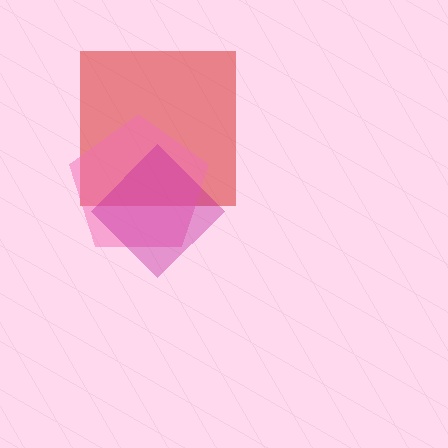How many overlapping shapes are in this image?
There are 3 overlapping shapes in the image.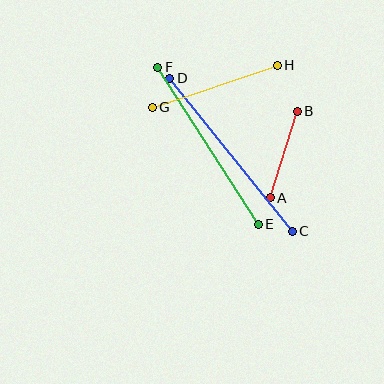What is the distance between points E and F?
The distance is approximately 187 pixels.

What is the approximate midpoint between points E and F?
The midpoint is at approximately (208, 146) pixels.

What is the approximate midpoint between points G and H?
The midpoint is at approximately (215, 86) pixels.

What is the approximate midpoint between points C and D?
The midpoint is at approximately (231, 155) pixels.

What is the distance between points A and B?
The distance is approximately 91 pixels.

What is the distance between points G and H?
The distance is approximately 132 pixels.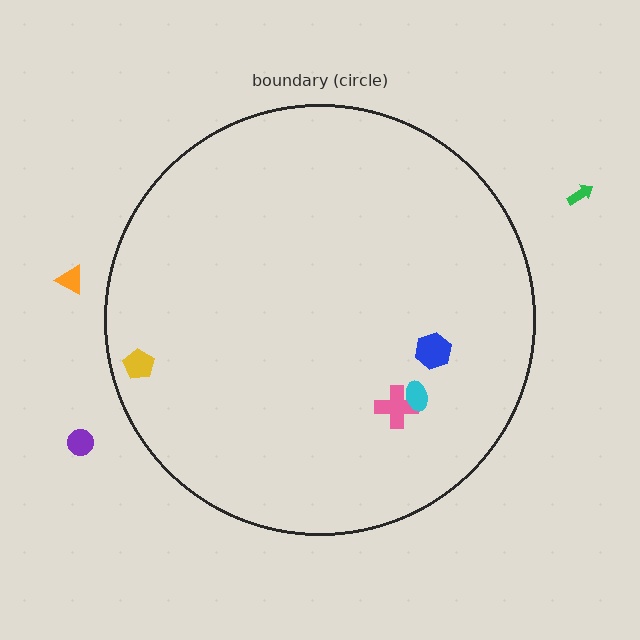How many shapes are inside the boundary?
4 inside, 3 outside.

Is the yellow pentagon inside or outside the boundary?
Inside.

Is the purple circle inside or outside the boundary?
Outside.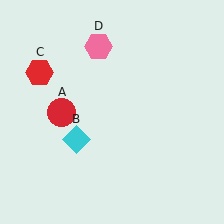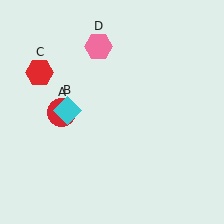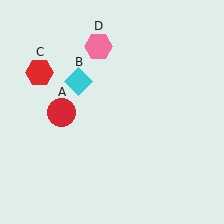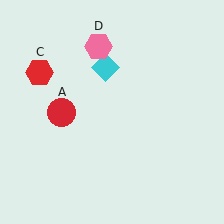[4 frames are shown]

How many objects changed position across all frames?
1 object changed position: cyan diamond (object B).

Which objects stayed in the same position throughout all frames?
Red circle (object A) and red hexagon (object C) and pink hexagon (object D) remained stationary.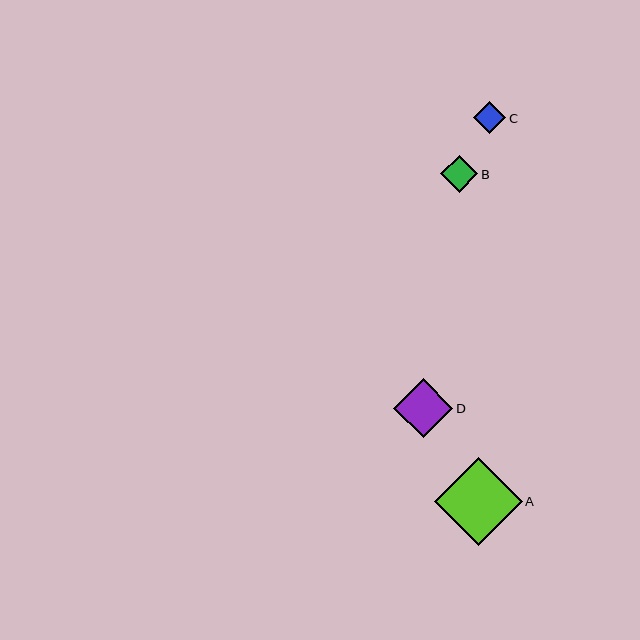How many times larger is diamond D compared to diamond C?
Diamond D is approximately 1.8 times the size of diamond C.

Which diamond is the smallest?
Diamond C is the smallest with a size of approximately 32 pixels.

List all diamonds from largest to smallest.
From largest to smallest: A, D, B, C.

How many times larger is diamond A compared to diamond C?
Diamond A is approximately 2.7 times the size of diamond C.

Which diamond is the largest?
Diamond A is the largest with a size of approximately 88 pixels.